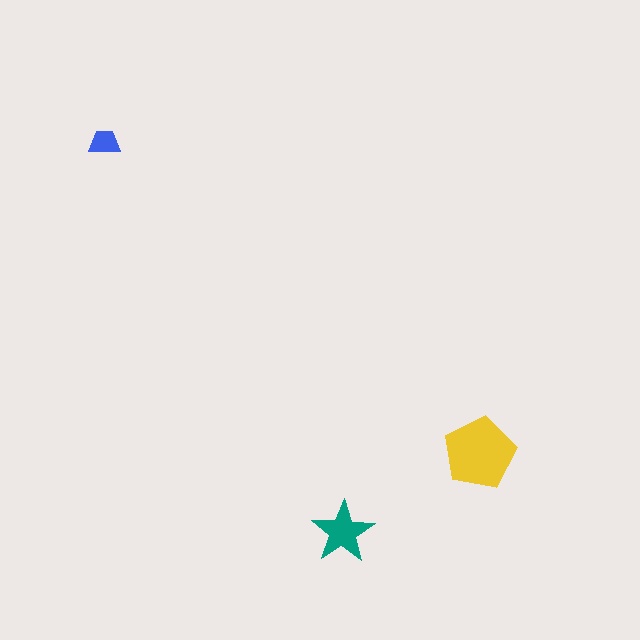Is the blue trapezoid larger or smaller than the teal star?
Smaller.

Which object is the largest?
The yellow pentagon.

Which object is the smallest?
The blue trapezoid.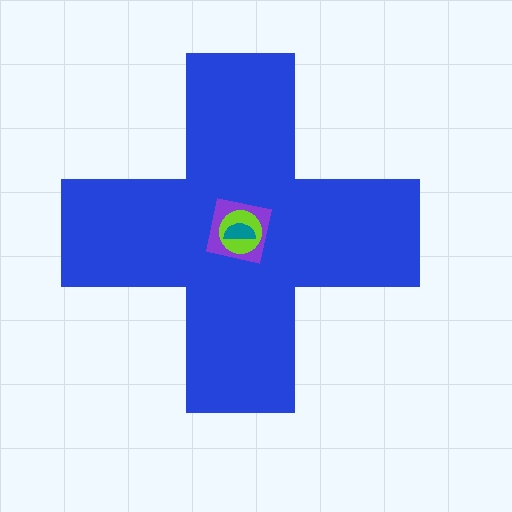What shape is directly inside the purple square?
The lime circle.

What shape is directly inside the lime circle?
The teal semicircle.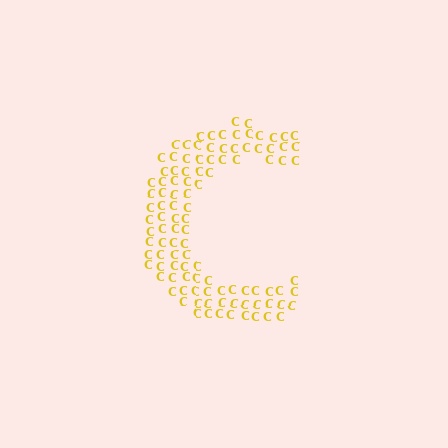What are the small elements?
The small elements are letter C's.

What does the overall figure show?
The overall figure shows the letter C.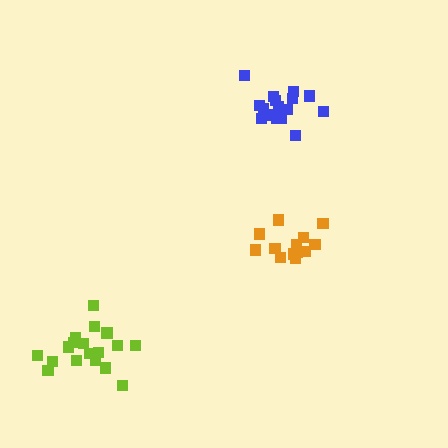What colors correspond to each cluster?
The clusters are colored: orange, lime, blue.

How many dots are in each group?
Group 1: 13 dots, Group 2: 18 dots, Group 3: 17 dots (48 total).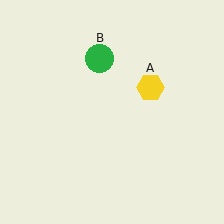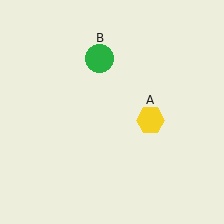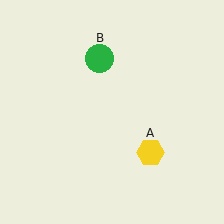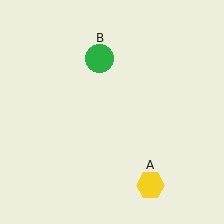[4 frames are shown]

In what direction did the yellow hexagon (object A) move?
The yellow hexagon (object A) moved down.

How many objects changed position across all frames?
1 object changed position: yellow hexagon (object A).